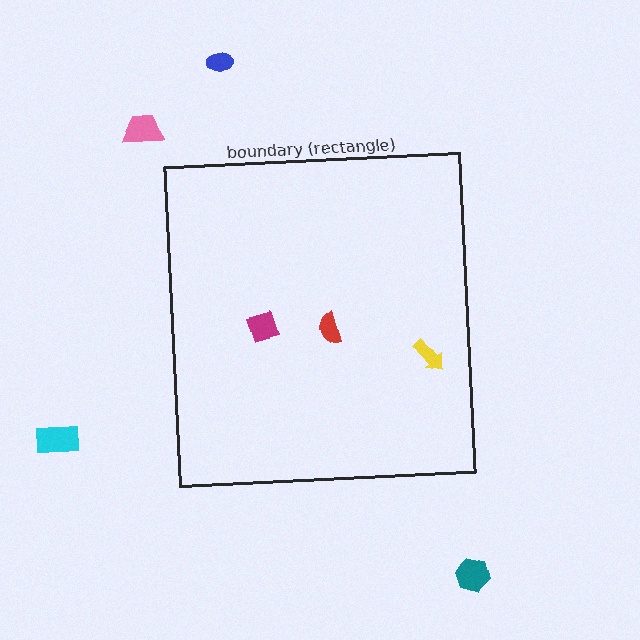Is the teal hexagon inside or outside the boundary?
Outside.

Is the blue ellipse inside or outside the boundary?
Outside.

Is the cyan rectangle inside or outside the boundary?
Outside.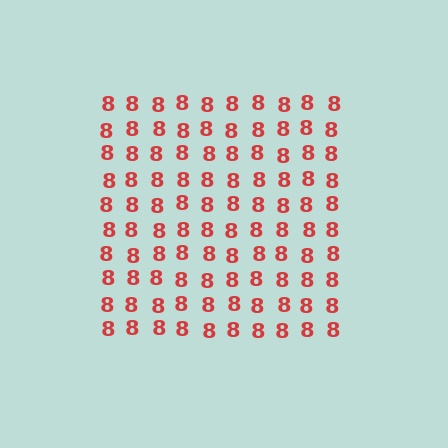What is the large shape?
The large shape is a square.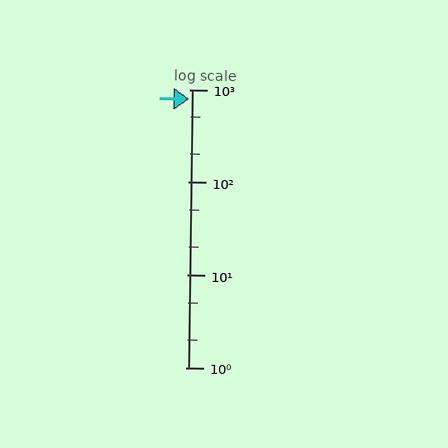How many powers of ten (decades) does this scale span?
The scale spans 3 decades, from 1 to 1000.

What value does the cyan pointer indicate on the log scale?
The pointer indicates approximately 790.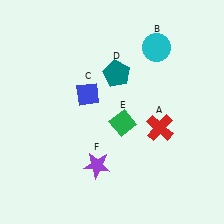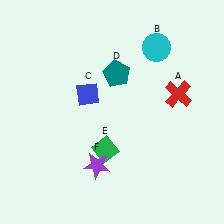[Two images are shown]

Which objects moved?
The objects that moved are: the red cross (A), the green diamond (E).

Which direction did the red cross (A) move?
The red cross (A) moved up.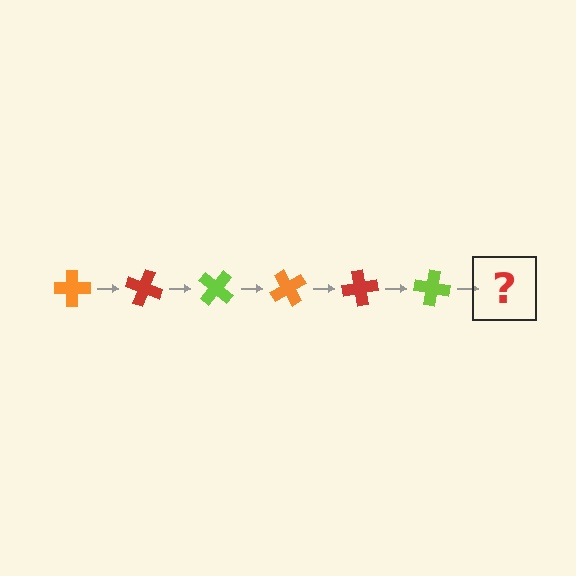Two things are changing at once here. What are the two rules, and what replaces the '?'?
The two rules are that it rotates 20 degrees each step and the color cycles through orange, red, and lime. The '?' should be an orange cross, rotated 120 degrees from the start.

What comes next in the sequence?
The next element should be an orange cross, rotated 120 degrees from the start.